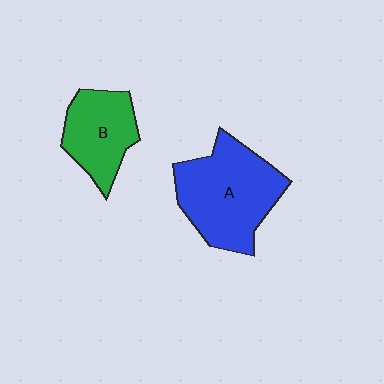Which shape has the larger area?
Shape A (blue).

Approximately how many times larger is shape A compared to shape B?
Approximately 1.6 times.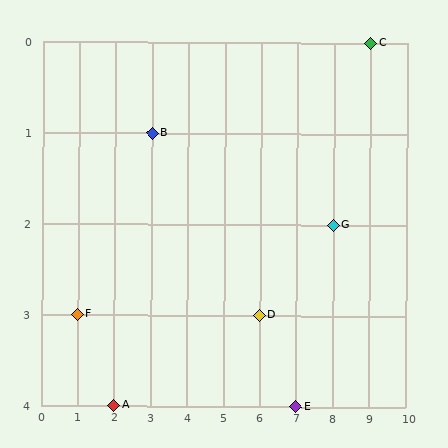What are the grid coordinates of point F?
Point F is at grid coordinates (1, 3).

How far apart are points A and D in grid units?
Points A and D are 4 columns and 1 row apart (about 4.1 grid units diagonally).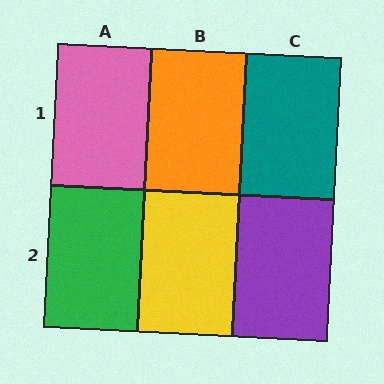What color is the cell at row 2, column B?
Yellow.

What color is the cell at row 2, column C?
Purple.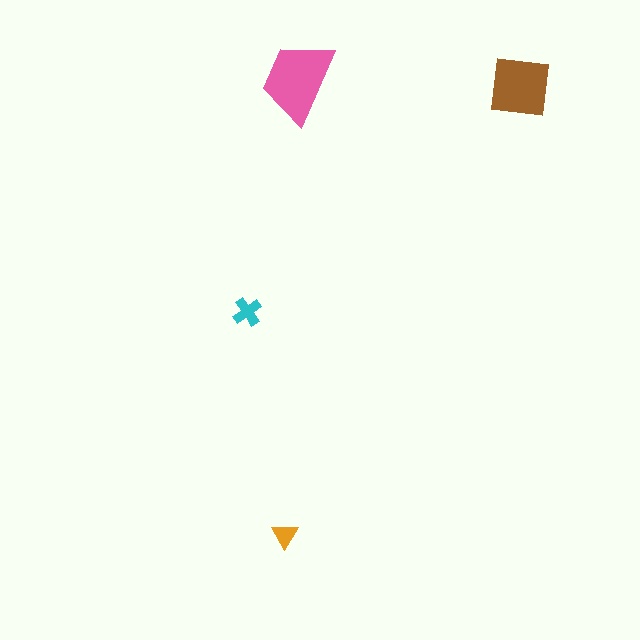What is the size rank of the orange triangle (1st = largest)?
4th.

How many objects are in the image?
There are 4 objects in the image.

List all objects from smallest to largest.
The orange triangle, the cyan cross, the brown square, the pink trapezoid.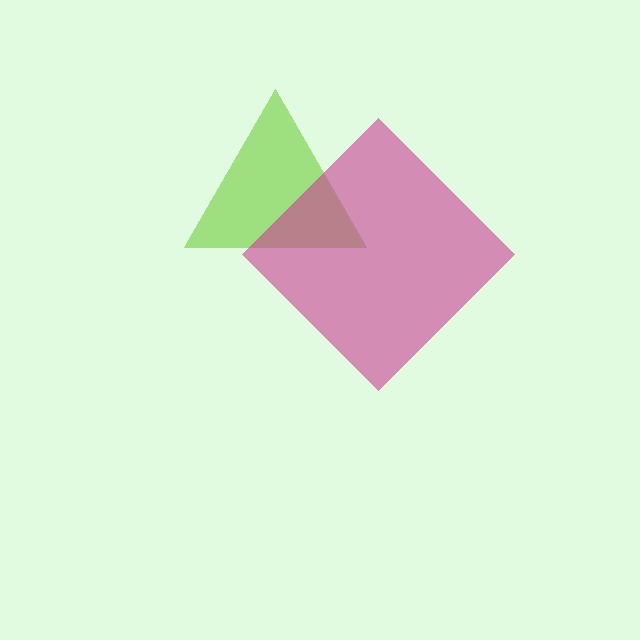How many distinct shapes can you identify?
There are 2 distinct shapes: a lime triangle, a magenta diamond.